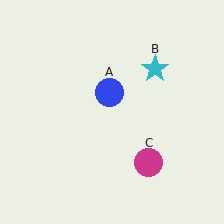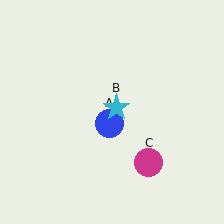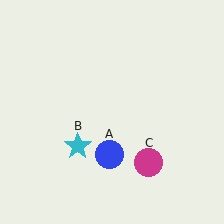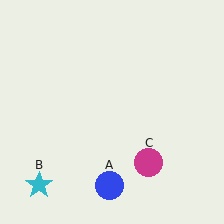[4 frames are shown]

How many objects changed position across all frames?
2 objects changed position: blue circle (object A), cyan star (object B).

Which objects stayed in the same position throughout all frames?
Magenta circle (object C) remained stationary.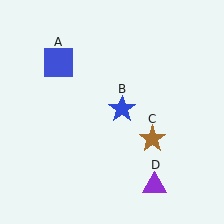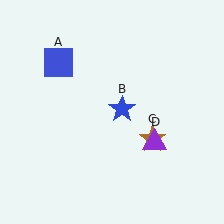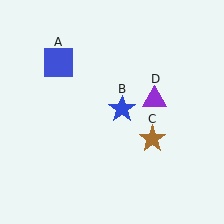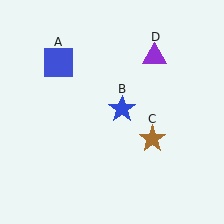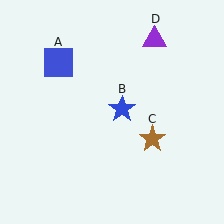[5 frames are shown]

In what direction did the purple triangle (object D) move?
The purple triangle (object D) moved up.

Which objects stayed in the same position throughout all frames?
Blue square (object A) and blue star (object B) and brown star (object C) remained stationary.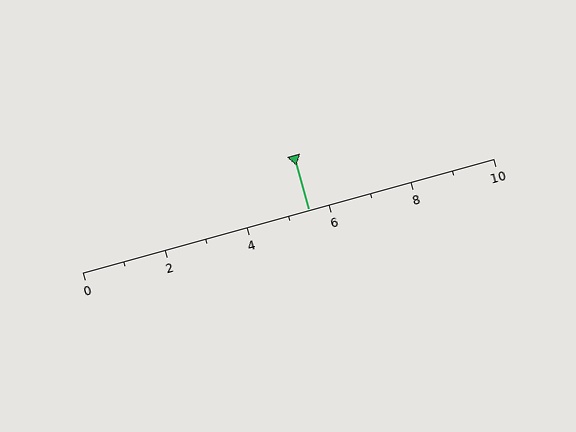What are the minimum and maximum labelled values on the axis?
The axis runs from 0 to 10.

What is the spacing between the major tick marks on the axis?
The major ticks are spaced 2 apart.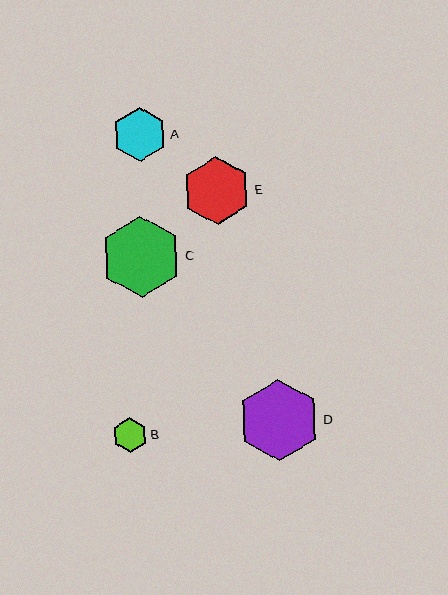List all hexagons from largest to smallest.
From largest to smallest: D, C, E, A, B.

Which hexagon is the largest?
Hexagon D is the largest with a size of approximately 81 pixels.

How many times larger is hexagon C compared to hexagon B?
Hexagon C is approximately 2.3 times the size of hexagon B.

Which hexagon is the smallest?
Hexagon B is the smallest with a size of approximately 35 pixels.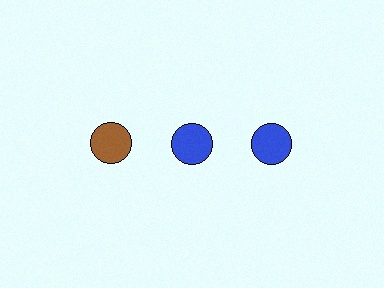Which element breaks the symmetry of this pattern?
The brown circle in the top row, leftmost column breaks the symmetry. All other shapes are blue circles.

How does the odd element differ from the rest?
It has a different color: brown instead of blue.